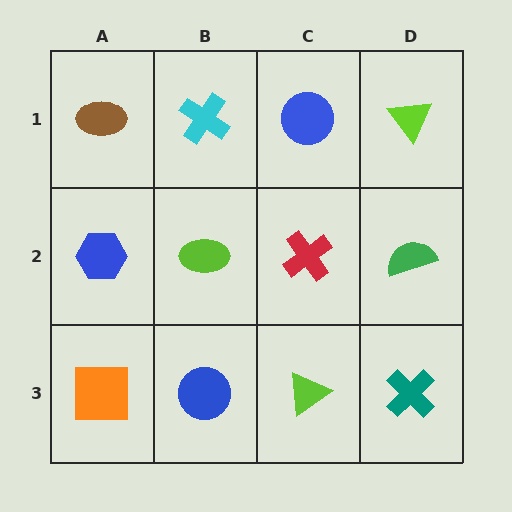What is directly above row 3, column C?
A red cross.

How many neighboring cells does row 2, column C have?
4.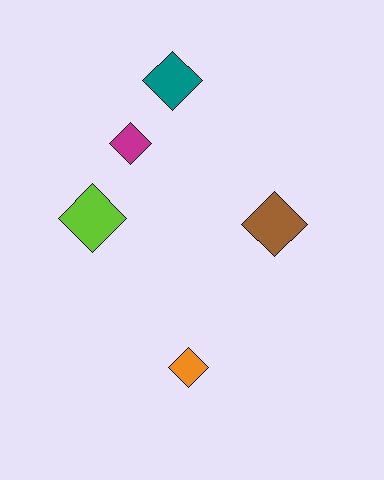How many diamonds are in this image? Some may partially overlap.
There are 5 diamonds.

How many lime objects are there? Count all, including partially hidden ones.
There is 1 lime object.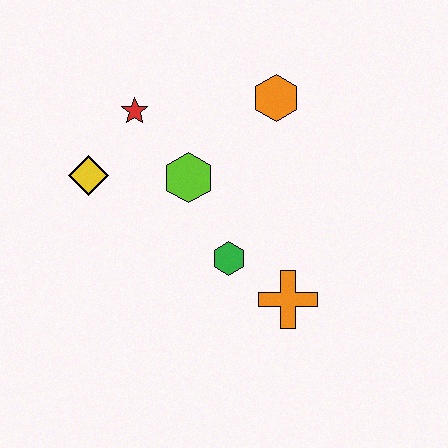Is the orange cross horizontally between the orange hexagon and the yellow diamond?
No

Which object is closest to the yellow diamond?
The red star is closest to the yellow diamond.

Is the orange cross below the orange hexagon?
Yes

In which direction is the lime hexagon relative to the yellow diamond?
The lime hexagon is to the right of the yellow diamond.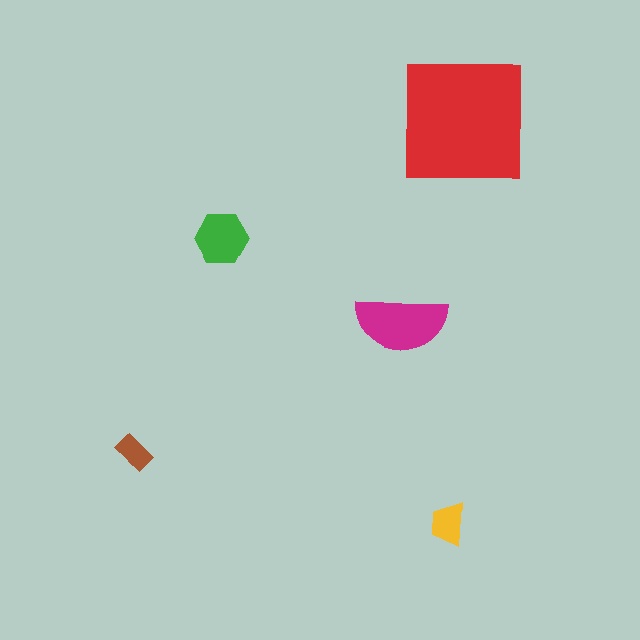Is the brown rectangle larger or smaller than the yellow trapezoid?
Smaller.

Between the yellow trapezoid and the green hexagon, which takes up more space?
The green hexagon.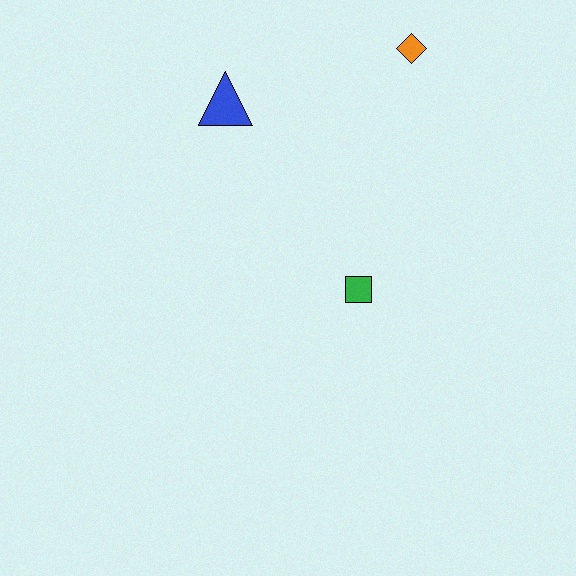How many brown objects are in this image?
There are no brown objects.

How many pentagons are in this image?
There are no pentagons.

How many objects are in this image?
There are 3 objects.